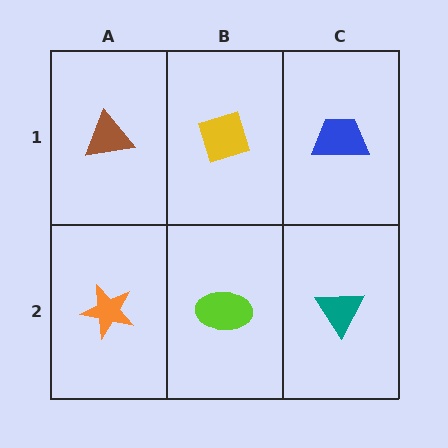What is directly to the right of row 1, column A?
A yellow diamond.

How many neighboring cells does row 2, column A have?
2.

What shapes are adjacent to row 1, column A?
An orange star (row 2, column A), a yellow diamond (row 1, column B).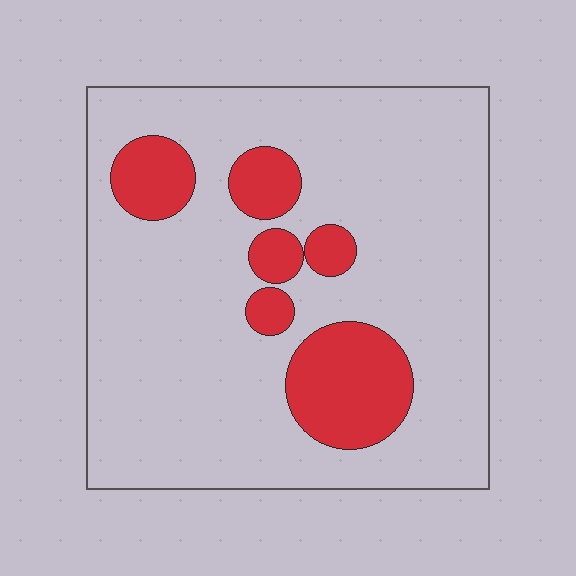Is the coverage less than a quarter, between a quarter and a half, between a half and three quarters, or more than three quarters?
Less than a quarter.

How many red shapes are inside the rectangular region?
6.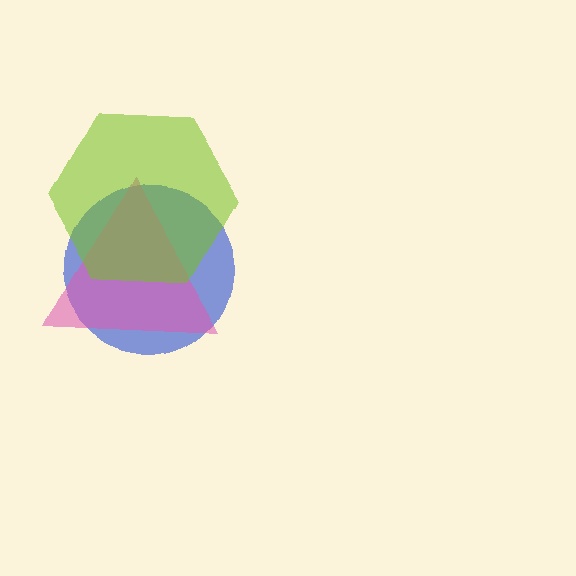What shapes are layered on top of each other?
The layered shapes are: a blue circle, a pink triangle, a lime hexagon.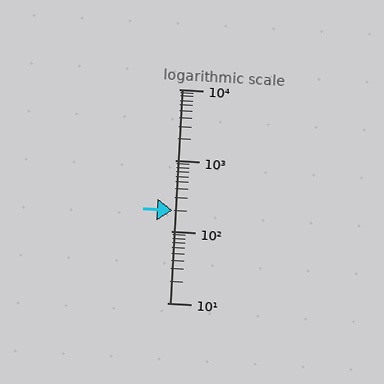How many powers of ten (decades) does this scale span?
The scale spans 3 decades, from 10 to 10000.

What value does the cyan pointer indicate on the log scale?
The pointer indicates approximately 200.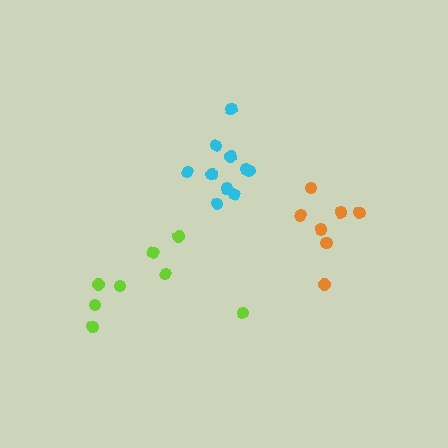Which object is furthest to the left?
The lime cluster is leftmost.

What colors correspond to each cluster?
The clusters are colored: orange, cyan, lime.